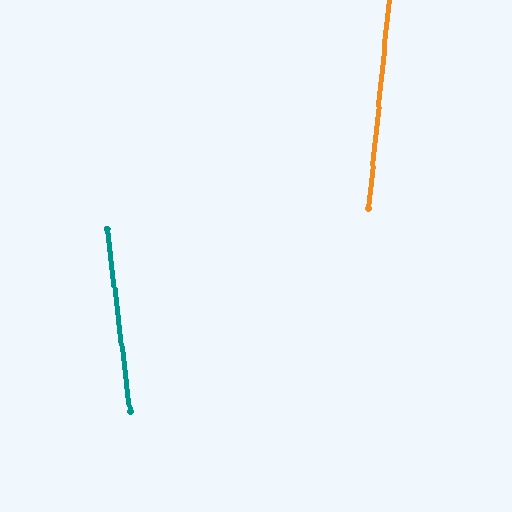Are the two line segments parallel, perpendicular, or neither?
Neither parallel nor perpendicular — they differ by about 13°.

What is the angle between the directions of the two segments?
Approximately 13 degrees.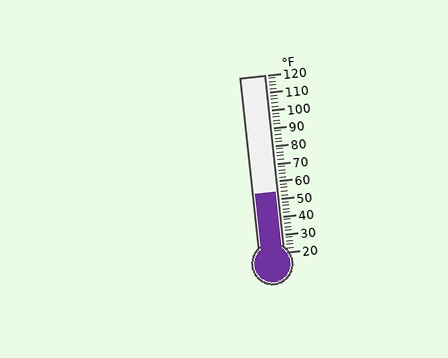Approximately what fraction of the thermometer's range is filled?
The thermometer is filled to approximately 35% of its range.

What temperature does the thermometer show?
The thermometer shows approximately 54°F.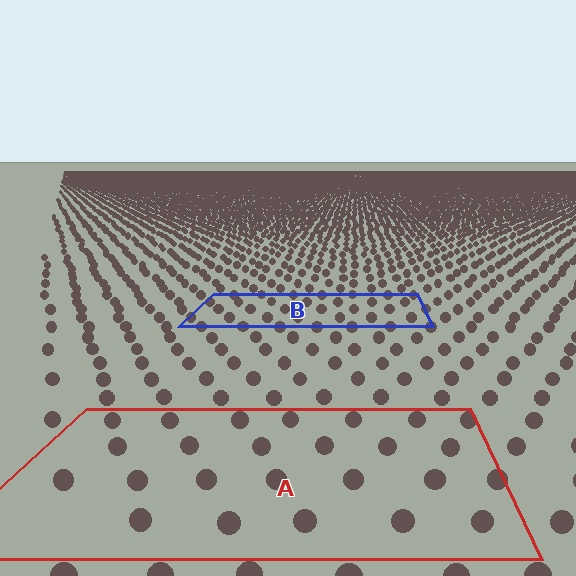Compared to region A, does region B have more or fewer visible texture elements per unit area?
Region B has more texture elements per unit area — they are packed more densely because it is farther away.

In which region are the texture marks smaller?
The texture marks are smaller in region B, because it is farther away.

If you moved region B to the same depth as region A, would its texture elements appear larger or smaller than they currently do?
They would appear larger. At a closer depth, the same texture elements are projected at a bigger on-screen size.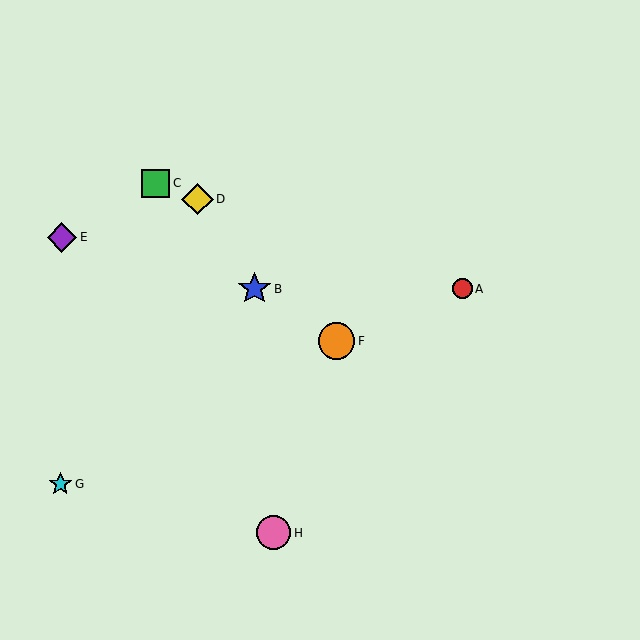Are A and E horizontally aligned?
No, A is at y≈289 and E is at y≈237.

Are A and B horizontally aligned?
Yes, both are at y≈289.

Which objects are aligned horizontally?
Objects A, B are aligned horizontally.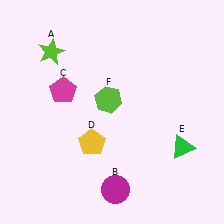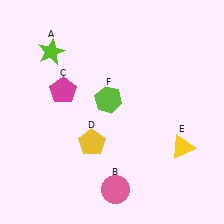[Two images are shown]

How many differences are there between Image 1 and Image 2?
There are 2 differences between the two images.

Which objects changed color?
B changed from magenta to pink. E changed from green to yellow.